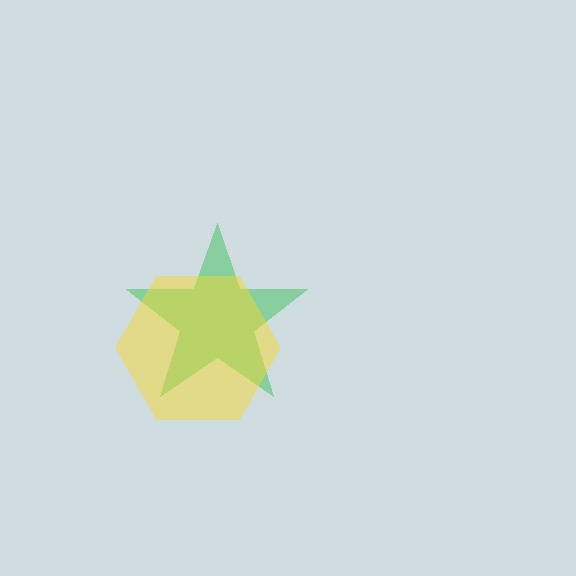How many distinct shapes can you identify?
There are 2 distinct shapes: a green star, a yellow hexagon.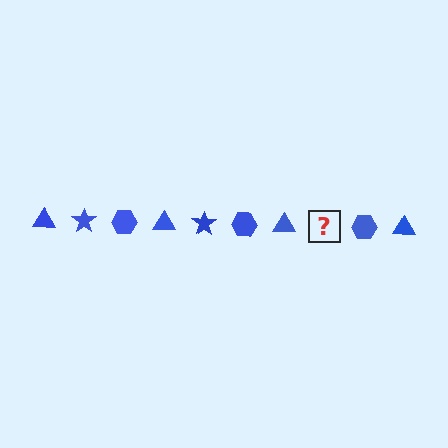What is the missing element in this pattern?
The missing element is a blue star.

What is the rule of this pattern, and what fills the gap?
The rule is that the pattern cycles through triangle, star, hexagon shapes in blue. The gap should be filled with a blue star.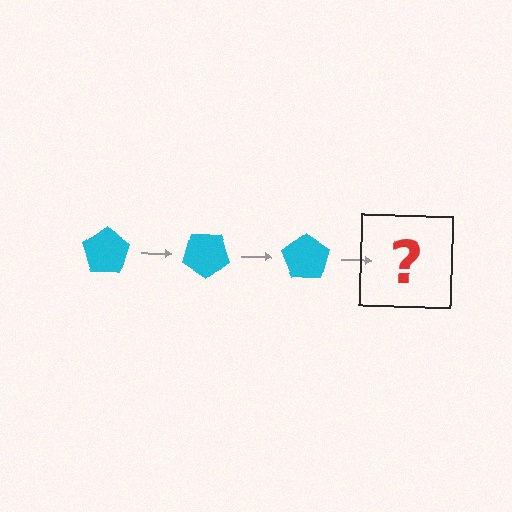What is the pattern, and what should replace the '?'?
The pattern is that the pentagon rotates 35 degrees each step. The '?' should be a cyan pentagon rotated 105 degrees.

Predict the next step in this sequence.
The next step is a cyan pentagon rotated 105 degrees.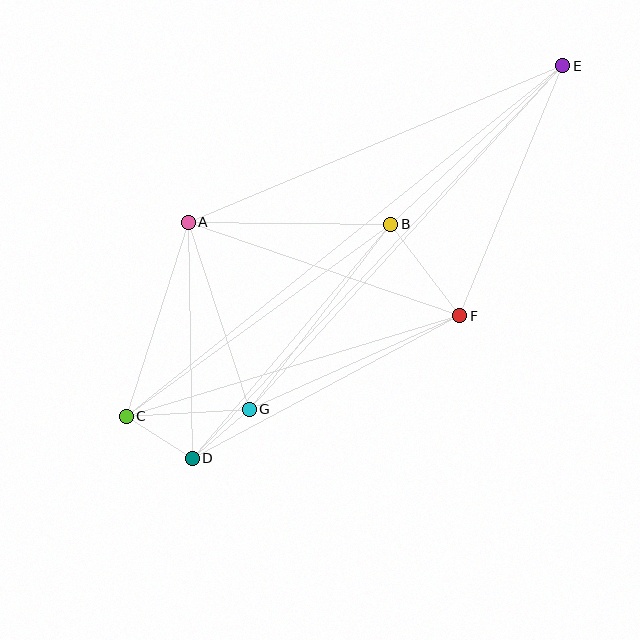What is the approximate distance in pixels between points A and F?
The distance between A and F is approximately 287 pixels.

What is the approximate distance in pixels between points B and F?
The distance between B and F is approximately 115 pixels.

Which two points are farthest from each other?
Points C and E are farthest from each other.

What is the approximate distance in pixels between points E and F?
The distance between E and F is approximately 271 pixels.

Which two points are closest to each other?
Points D and G are closest to each other.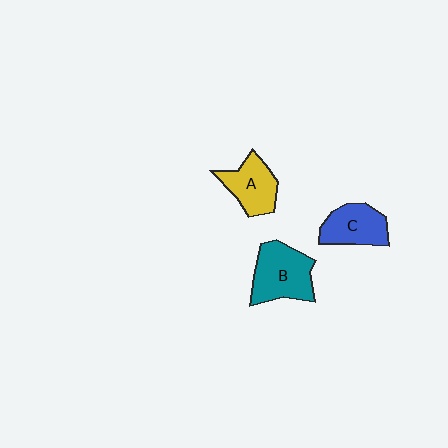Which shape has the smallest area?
Shape A (yellow).